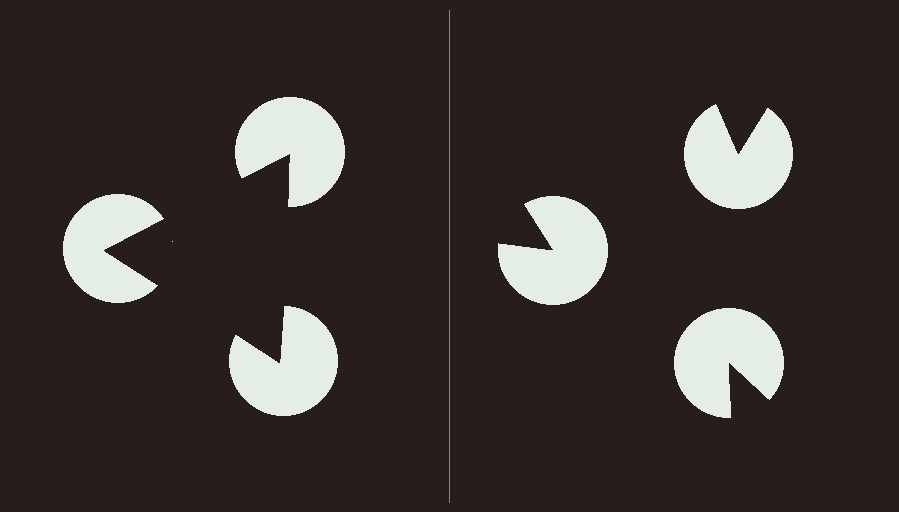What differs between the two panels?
The pac-man discs are positioned identically on both sides; only the wedge orientations differ. On the left they align to a triangle; on the right they are misaligned.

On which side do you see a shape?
An illusory triangle appears on the left side. On the right side the wedge cuts are rotated, so no coherent shape forms.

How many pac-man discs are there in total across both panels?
6 — 3 on each side.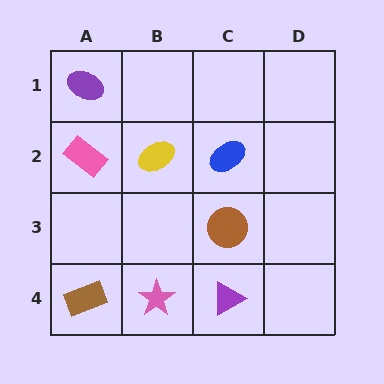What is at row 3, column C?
A brown circle.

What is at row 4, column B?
A pink star.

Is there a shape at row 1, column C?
No, that cell is empty.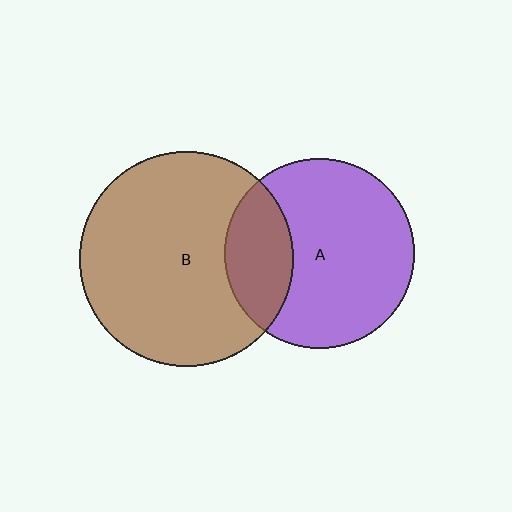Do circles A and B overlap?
Yes.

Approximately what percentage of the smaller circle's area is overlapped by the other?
Approximately 25%.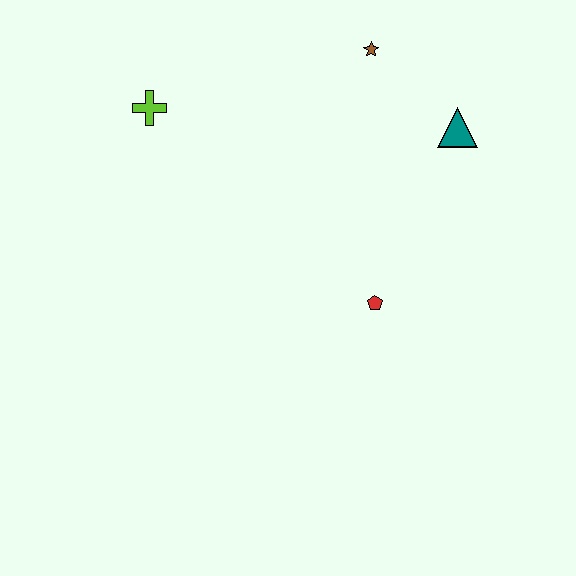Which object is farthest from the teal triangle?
The lime cross is farthest from the teal triangle.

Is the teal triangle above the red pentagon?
Yes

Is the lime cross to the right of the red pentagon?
No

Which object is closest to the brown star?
The teal triangle is closest to the brown star.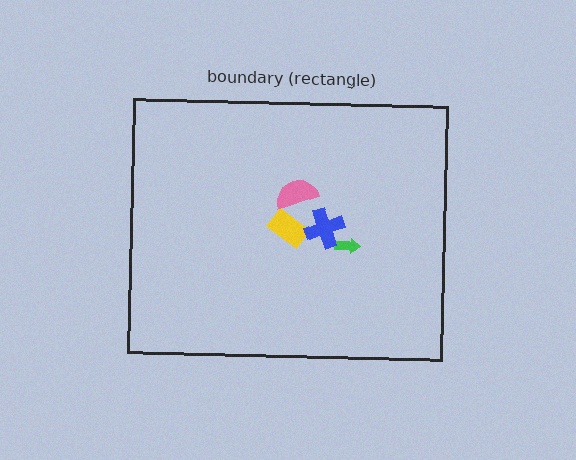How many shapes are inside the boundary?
4 inside, 0 outside.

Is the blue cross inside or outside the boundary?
Inside.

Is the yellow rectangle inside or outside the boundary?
Inside.